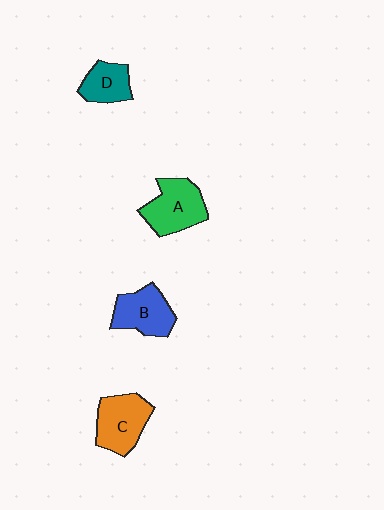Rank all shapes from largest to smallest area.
From largest to smallest: A (green), C (orange), B (blue), D (teal).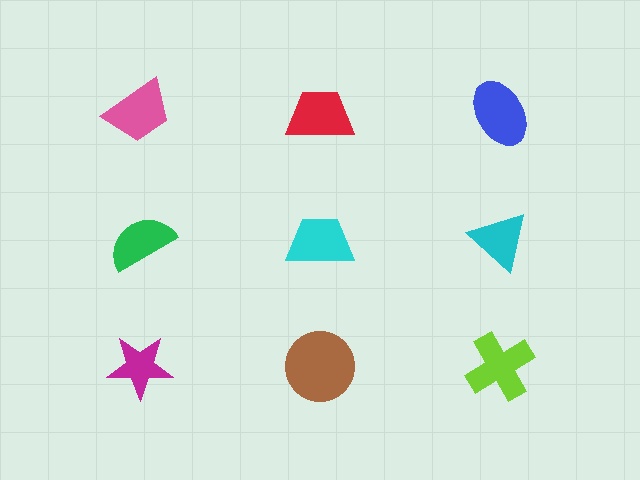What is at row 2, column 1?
A green semicircle.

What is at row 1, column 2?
A red trapezoid.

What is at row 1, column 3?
A blue ellipse.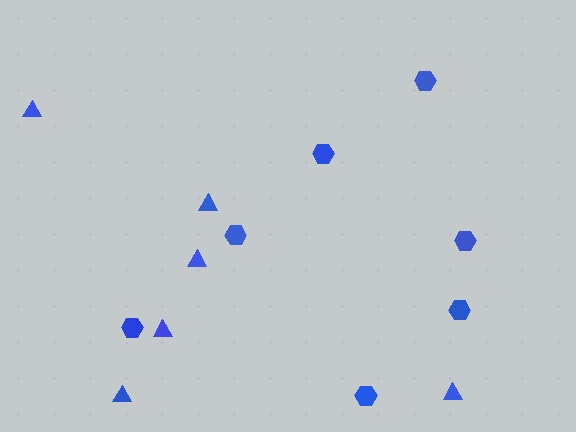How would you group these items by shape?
There are 2 groups: one group of hexagons (7) and one group of triangles (6).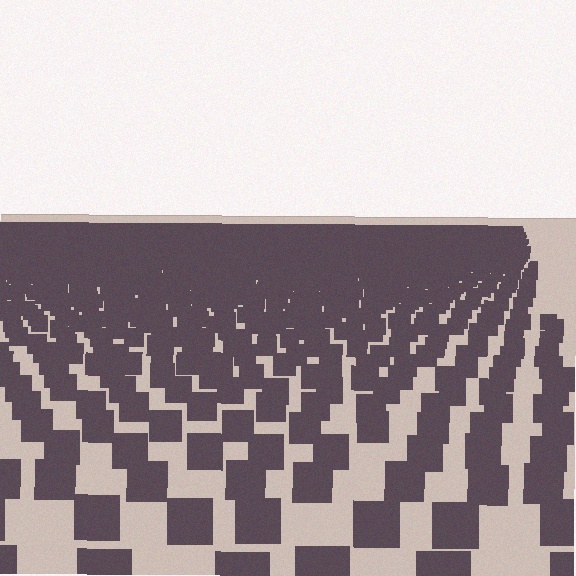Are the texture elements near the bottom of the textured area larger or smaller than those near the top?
Larger. Near the bottom, elements are closer to the viewer and appear at a bigger on-screen size.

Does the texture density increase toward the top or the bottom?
Density increases toward the top.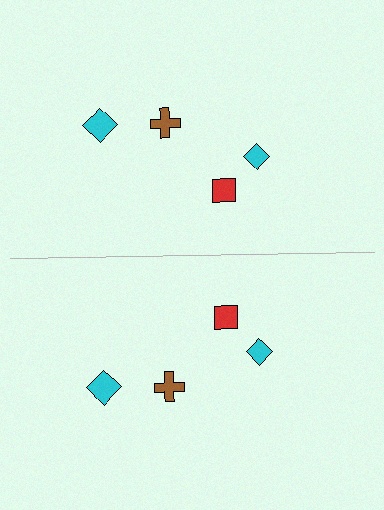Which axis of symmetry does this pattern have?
The pattern has a horizontal axis of symmetry running through the center of the image.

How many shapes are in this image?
There are 8 shapes in this image.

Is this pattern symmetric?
Yes, this pattern has bilateral (reflection) symmetry.